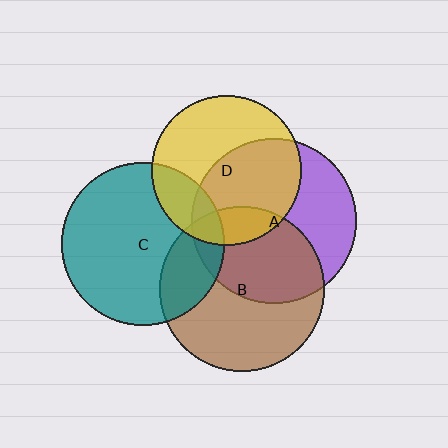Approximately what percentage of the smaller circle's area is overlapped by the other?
Approximately 45%.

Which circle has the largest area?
Circle A (purple).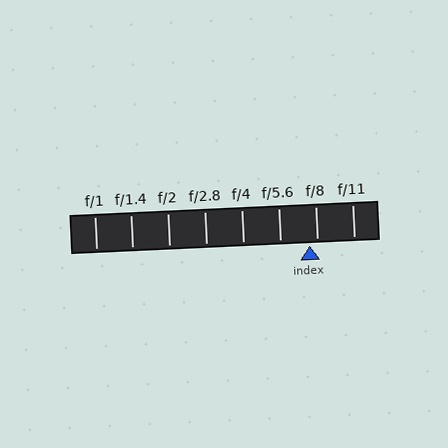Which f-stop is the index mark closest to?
The index mark is closest to f/8.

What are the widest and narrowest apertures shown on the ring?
The widest aperture shown is f/1 and the narrowest is f/11.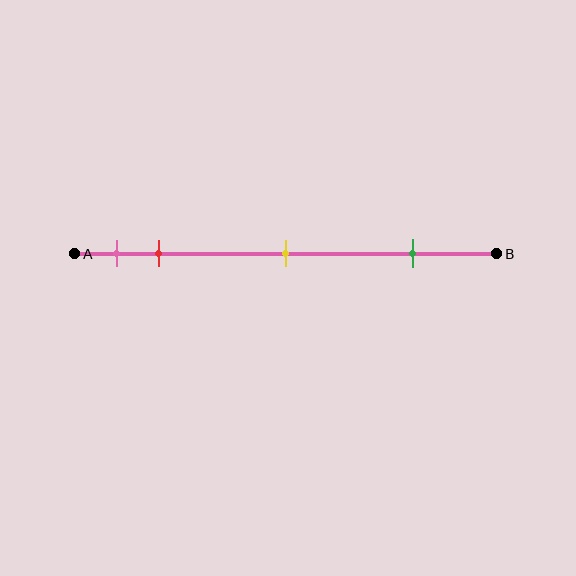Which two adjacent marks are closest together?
The pink and red marks are the closest adjacent pair.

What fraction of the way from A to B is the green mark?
The green mark is approximately 80% (0.8) of the way from A to B.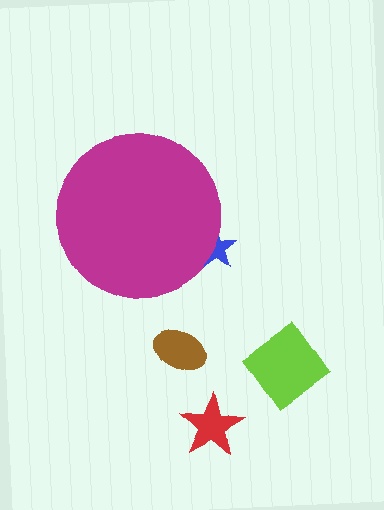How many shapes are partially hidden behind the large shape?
1 shape is partially hidden.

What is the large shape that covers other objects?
A magenta circle.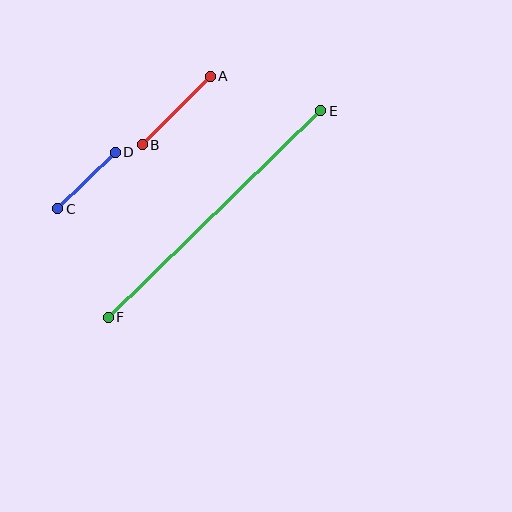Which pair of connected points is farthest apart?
Points E and F are farthest apart.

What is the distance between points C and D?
The distance is approximately 81 pixels.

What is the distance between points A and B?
The distance is approximately 96 pixels.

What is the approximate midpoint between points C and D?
The midpoint is at approximately (86, 180) pixels.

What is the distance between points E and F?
The distance is approximately 297 pixels.